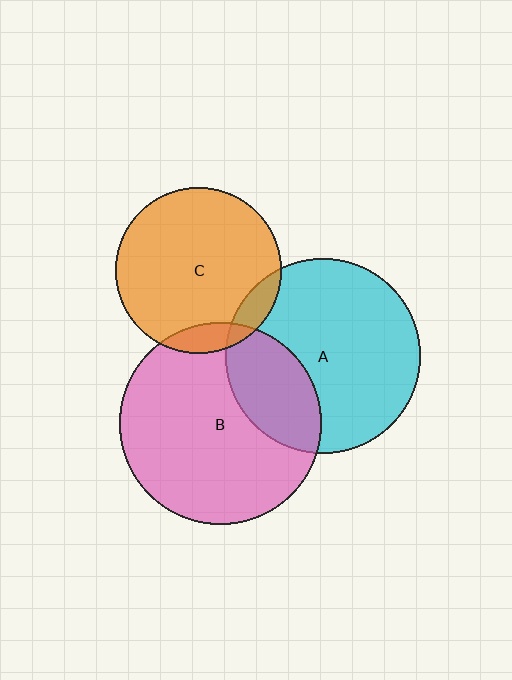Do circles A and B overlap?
Yes.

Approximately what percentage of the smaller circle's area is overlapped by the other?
Approximately 25%.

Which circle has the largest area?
Circle B (pink).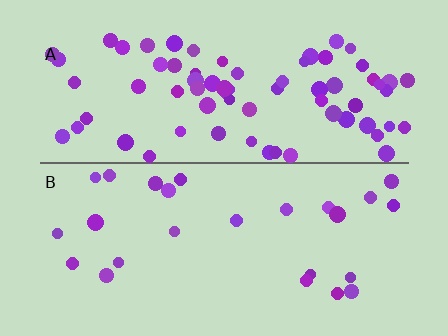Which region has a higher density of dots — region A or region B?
A (the top).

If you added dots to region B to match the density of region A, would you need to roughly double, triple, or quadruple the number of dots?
Approximately triple.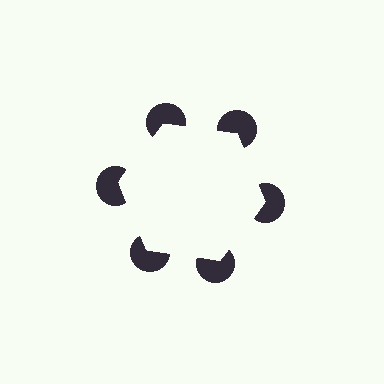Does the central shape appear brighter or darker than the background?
It typically appears slightly brighter than the background, even though no actual brightness change is drawn.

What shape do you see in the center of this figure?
An illusory hexagon — its edges are inferred from the aligned wedge cuts in the pac-man discs, not physically drawn.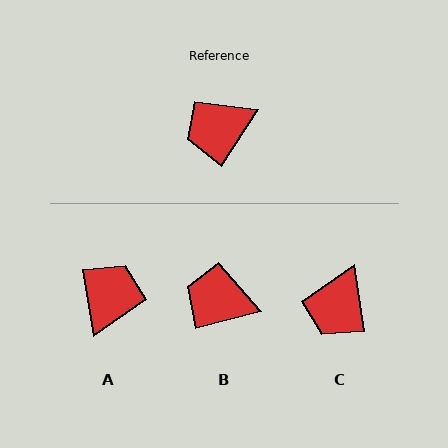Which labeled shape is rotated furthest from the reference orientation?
A, about 137 degrees away.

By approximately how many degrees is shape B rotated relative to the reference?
Approximately 42 degrees clockwise.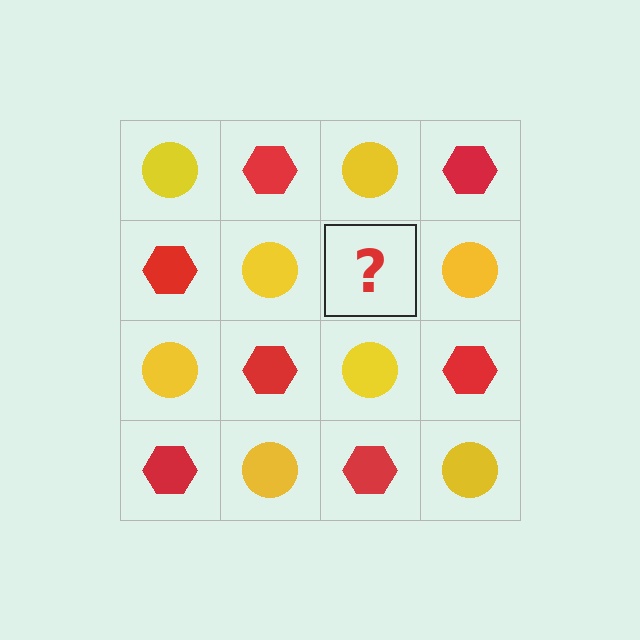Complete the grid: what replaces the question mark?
The question mark should be replaced with a red hexagon.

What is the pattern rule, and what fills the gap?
The rule is that it alternates yellow circle and red hexagon in a checkerboard pattern. The gap should be filled with a red hexagon.